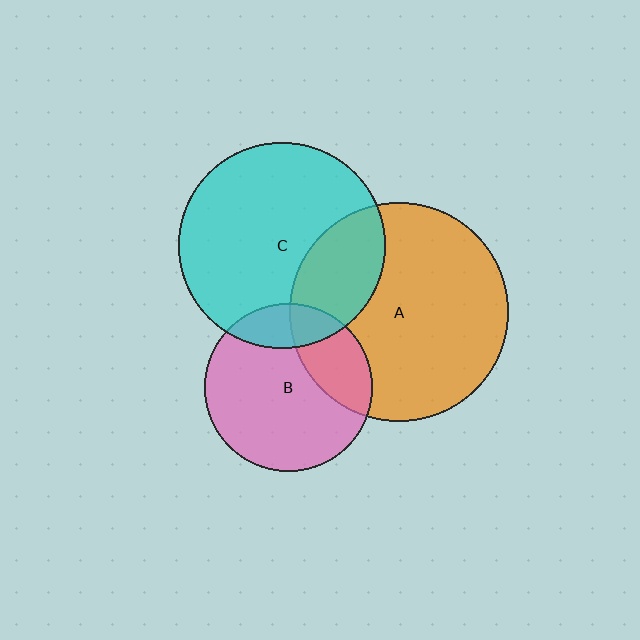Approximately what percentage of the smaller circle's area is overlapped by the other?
Approximately 25%.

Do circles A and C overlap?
Yes.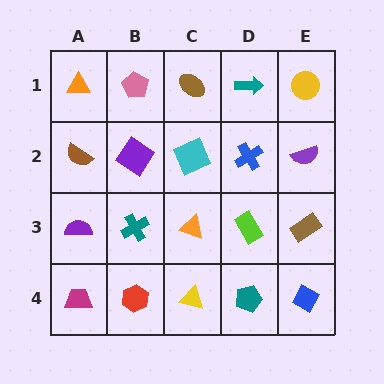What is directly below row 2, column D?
A lime rectangle.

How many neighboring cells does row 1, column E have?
2.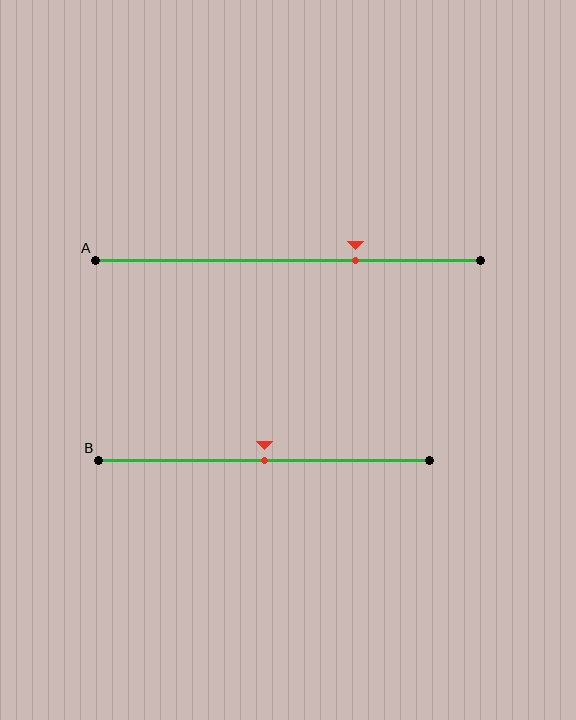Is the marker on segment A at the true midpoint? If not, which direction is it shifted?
No, the marker on segment A is shifted to the right by about 17% of the segment length.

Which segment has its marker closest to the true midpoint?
Segment B has its marker closest to the true midpoint.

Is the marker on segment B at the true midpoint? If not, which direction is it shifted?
Yes, the marker on segment B is at the true midpoint.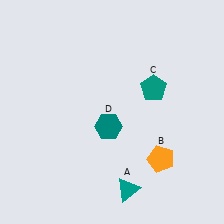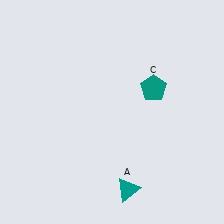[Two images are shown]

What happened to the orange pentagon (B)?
The orange pentagon (B) was removed in Image 2. It was in the bottom-right area of Image 1.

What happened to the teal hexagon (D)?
The teal hexagon (D) was removed in Image 2. It was in the bottom-left area of Image 1.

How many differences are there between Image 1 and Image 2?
There are 2 differences between the two images.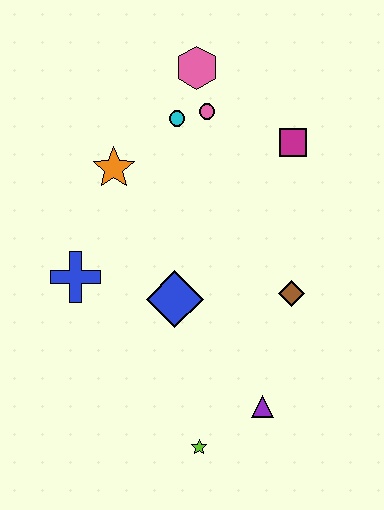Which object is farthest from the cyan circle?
The lime star is farthest from the cyan circle.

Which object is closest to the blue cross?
The blue diamond is closest to the blue cross.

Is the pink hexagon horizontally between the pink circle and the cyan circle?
Yes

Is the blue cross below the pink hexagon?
Yes